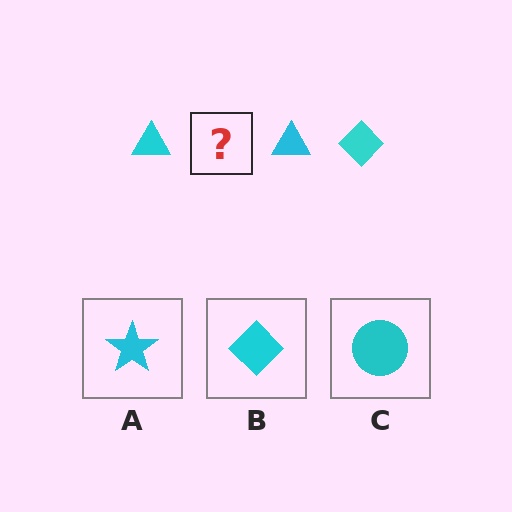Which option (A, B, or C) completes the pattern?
B.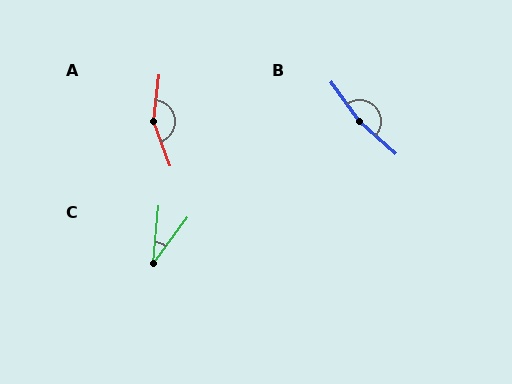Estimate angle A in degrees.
Approximately 153 degrees.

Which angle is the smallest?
C, at approximately 32 degrees.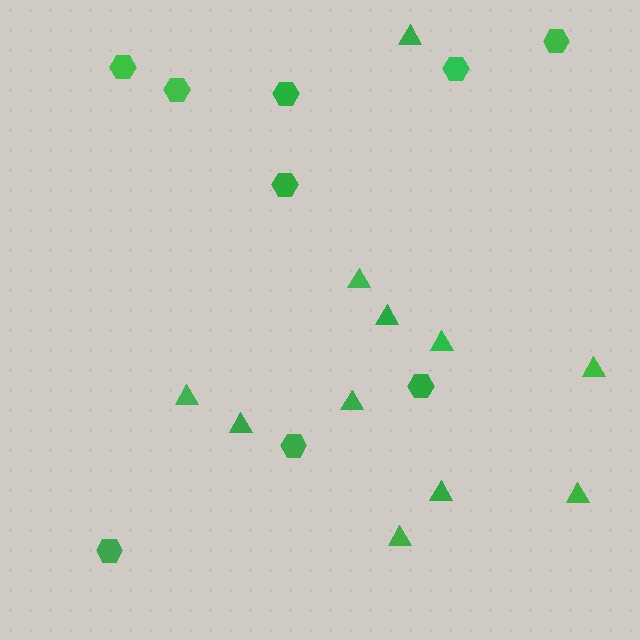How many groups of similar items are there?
There are 2 groups: one group of hexagons (9) and one group of triangles (11).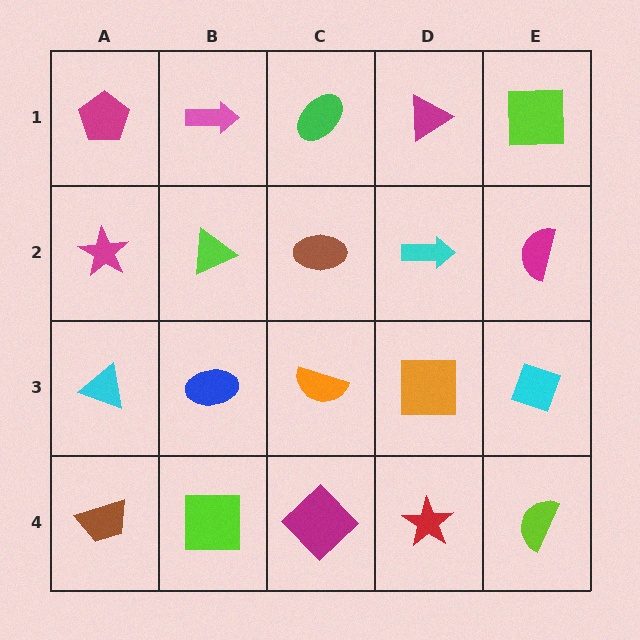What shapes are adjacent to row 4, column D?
An orange square (row 3, column D), a magenta diamond (row 4, column C), a lime semicircle (row 4, column E).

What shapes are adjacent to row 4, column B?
A blue ellipse (row 3, column B), a brown trapezoid (row 4, column A), a magenta diamond (row 4, column C).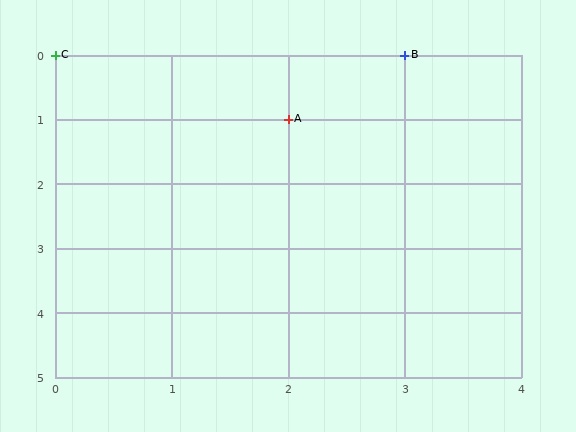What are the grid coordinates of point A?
Point A is at grid coordinates (2, 1).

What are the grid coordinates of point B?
Point B is at grid coordinates (3, 0).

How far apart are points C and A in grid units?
Points C and A are 2 columns and 1 row apart (about 2.2 grid units diagonally).